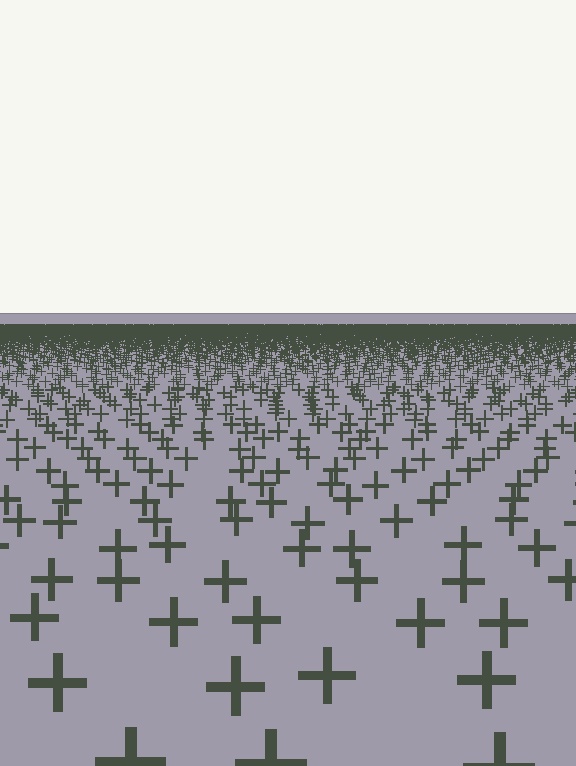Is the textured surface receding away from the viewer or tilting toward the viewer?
The surface is receding away from the viewer. Texture elements get smaller and denser toward the top.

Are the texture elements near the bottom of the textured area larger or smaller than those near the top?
Larger. Near the bottom, elements are closer to the viewer and appear at a bigger on-screen size.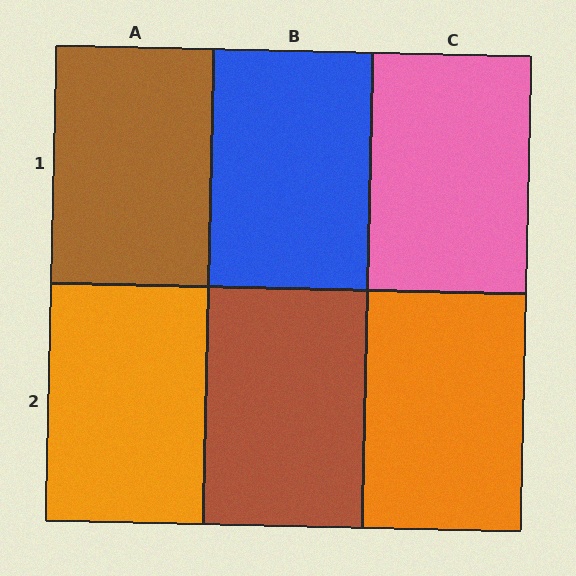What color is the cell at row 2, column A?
Orange.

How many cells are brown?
2 cells are brown.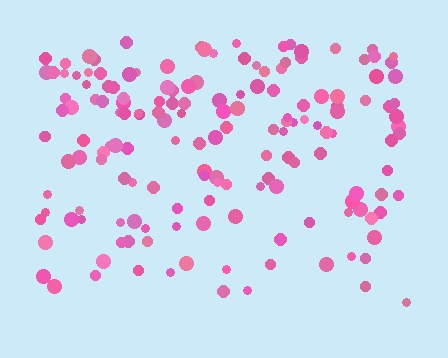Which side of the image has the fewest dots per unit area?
The bottom.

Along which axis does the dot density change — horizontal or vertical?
Vertical.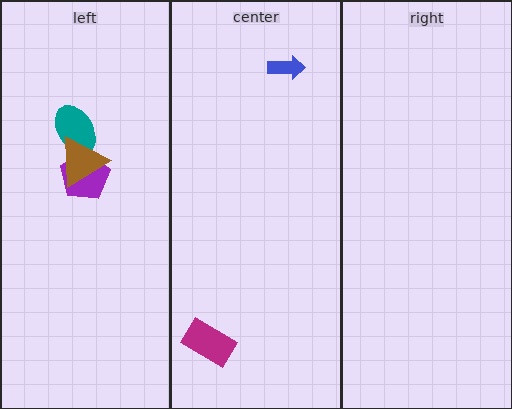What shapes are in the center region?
The blue arrow, the magenta rectangle.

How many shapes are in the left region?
3.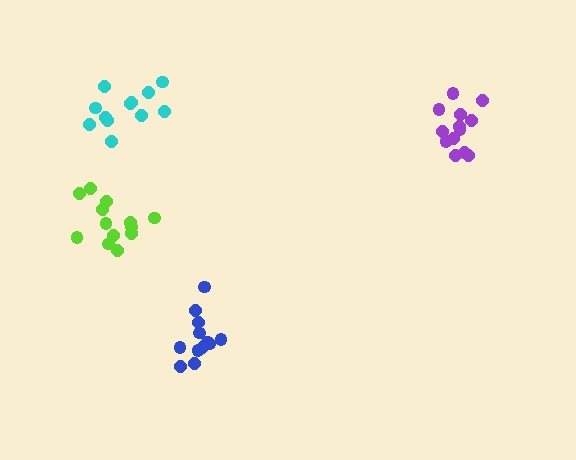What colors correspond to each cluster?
The clusters are colored: lime, cyan, blue, purple.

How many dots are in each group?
Group 1: 13 dots, Group 2: 12 dots, Group 3: 12 dots, Group 4: 13 dots (50 total).